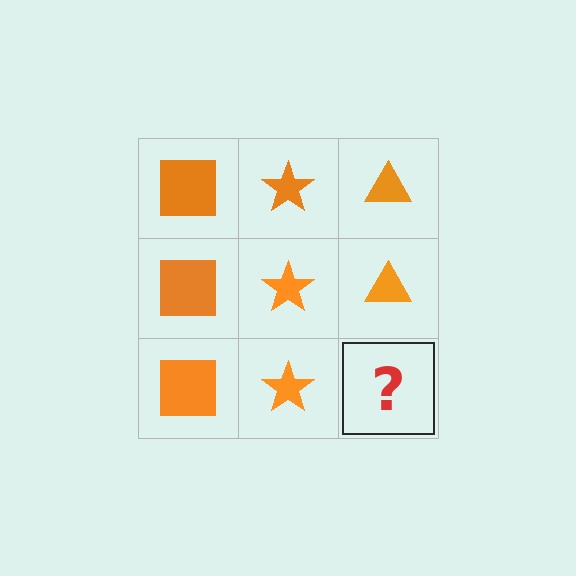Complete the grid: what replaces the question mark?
The question mark should be replaced with an orange triangle.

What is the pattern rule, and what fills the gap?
The rule is that each column has a consistent shape. The gap should be filled with an orange triangle.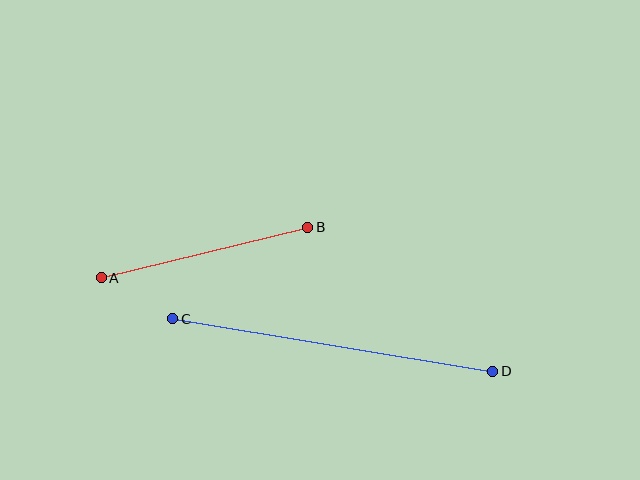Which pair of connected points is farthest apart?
Points C and D are farthest apart.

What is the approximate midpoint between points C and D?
The midpoint is at approximately (333, 345) pixels.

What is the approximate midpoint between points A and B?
The midpoint is at approximately (205, 253) pixels.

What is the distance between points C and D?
The distance is approximately 324 pixels.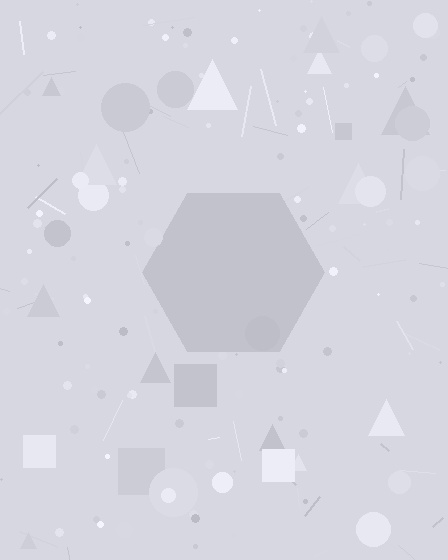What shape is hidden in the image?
A hexagon is hidden in the image.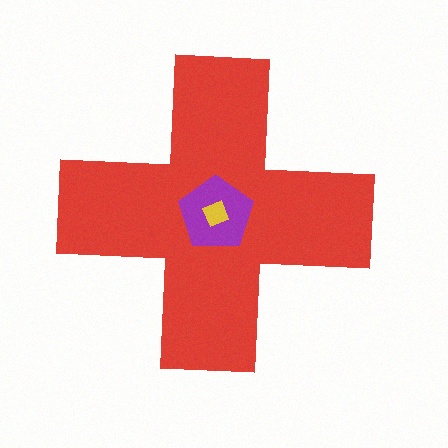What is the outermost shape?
The red cross.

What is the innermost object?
The yellow square.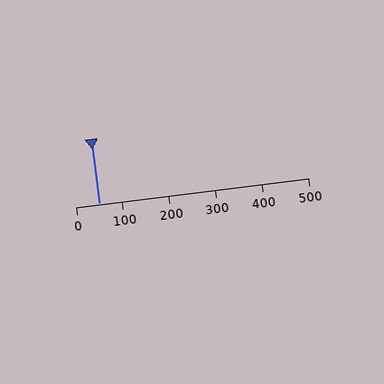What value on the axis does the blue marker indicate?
The marker indicates approximately 50.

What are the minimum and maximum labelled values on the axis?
The axis runs from 0 to 500.